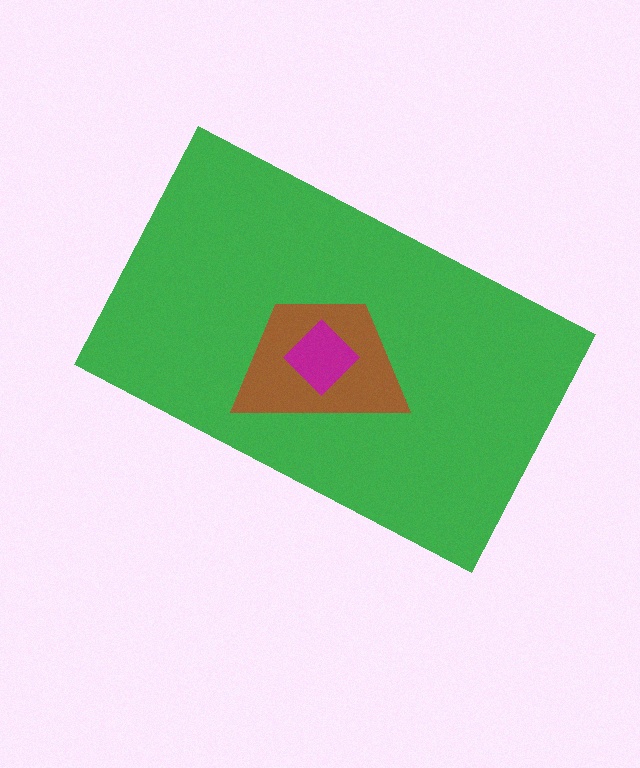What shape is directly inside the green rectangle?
The brown trapezoid.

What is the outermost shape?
The green rectangle.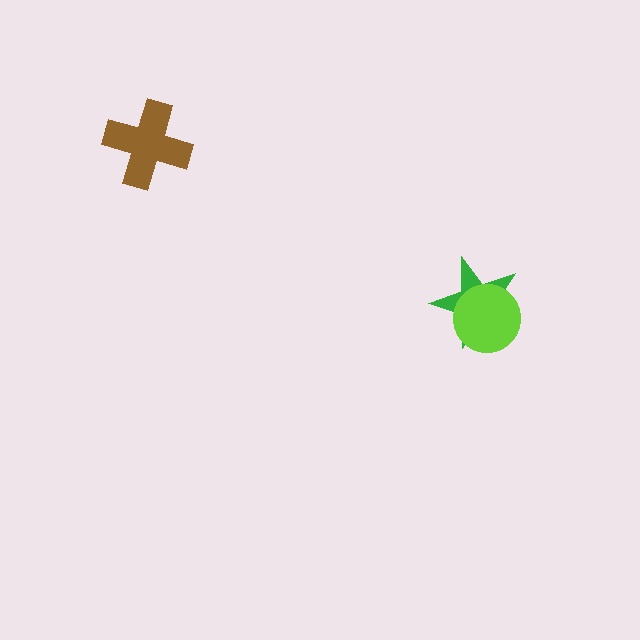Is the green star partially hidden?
Yes, it is partially covered by another shape.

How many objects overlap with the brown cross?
0 objects overlap with the brown cross.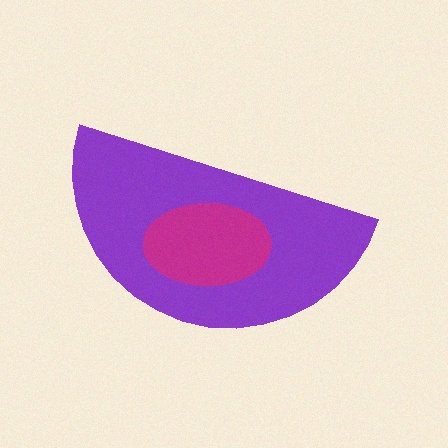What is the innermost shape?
The magenta ellipse.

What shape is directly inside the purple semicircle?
The magenta ellipse.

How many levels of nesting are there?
2.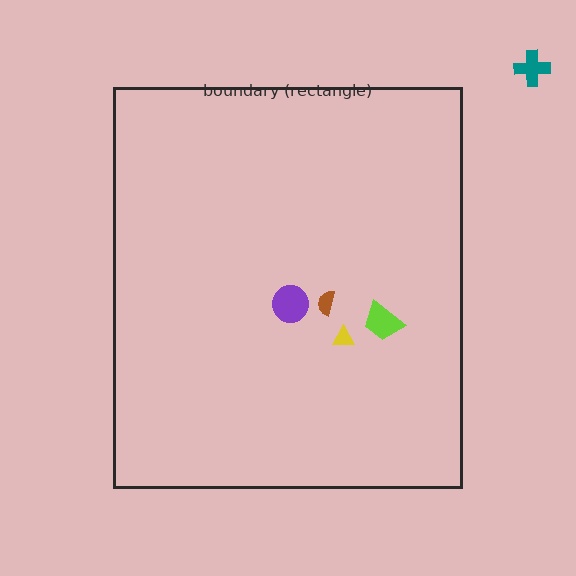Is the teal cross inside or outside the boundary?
Outside.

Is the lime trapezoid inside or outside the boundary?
Inside.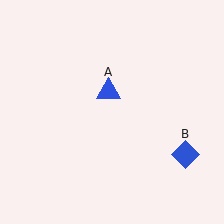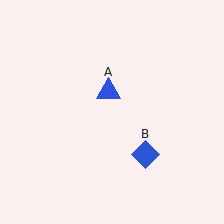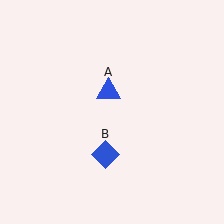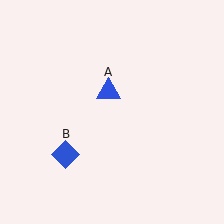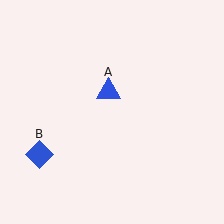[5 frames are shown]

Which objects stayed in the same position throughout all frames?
Blue triangle (object A) remained stationary.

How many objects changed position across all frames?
1 object changed position: blue diamond (object B).